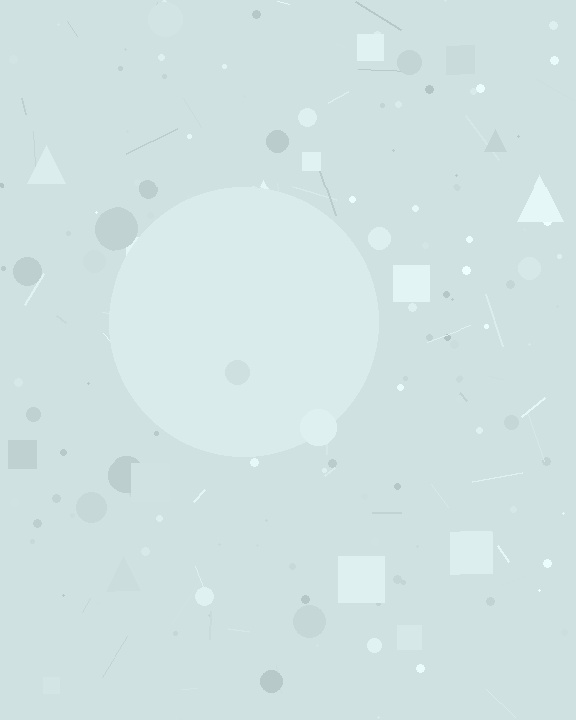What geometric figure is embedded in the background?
A circle is embedded in the background.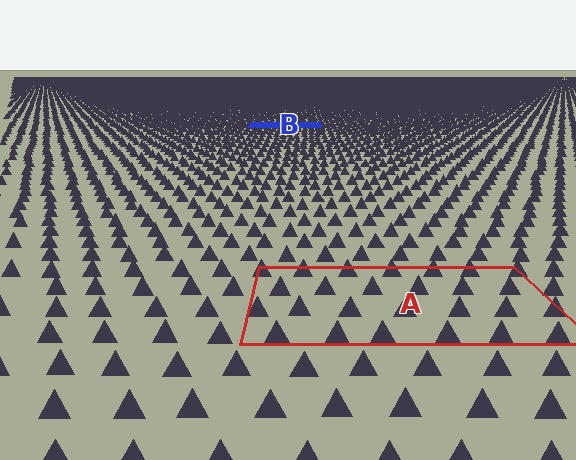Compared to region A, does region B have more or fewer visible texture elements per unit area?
Region B has more texture elements per unit area — they are packed more densely because it is farther away.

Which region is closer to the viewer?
Region A is closer. The texture elements there are larger and more spread out.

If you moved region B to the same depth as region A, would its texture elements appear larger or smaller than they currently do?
They would appear larger. At a closer depth, the same texture elements are projected at a bigger on-screen size.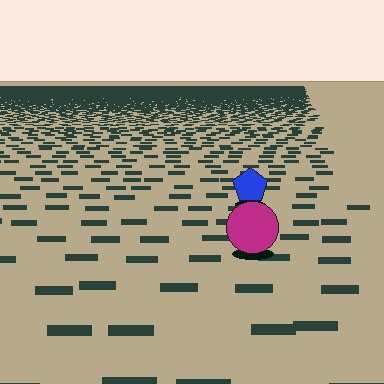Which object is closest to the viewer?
The magenta circle is closest. The texture marks near it are larger and more spread out.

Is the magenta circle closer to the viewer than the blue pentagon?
Yes. The magenta circle is closer — you can tell from the texture gradient: the ground texture is coarser near it.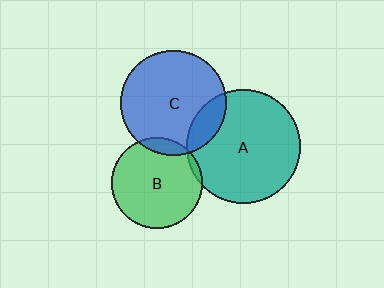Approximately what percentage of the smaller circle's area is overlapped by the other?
Approximately 10%.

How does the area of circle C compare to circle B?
Approximately 1.4 times.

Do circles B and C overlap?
Yes.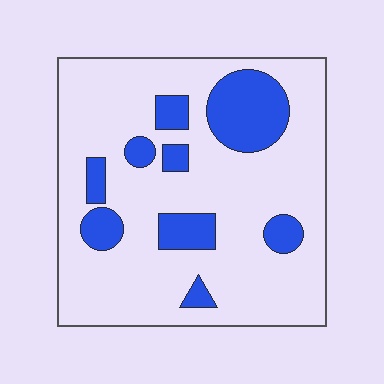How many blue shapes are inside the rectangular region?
9.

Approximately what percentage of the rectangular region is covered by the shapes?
Approximately 20%.